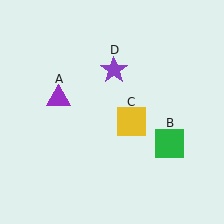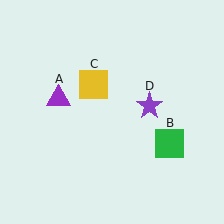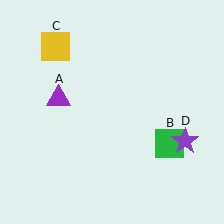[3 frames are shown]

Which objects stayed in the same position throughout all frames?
Purple triangle (object A) and green square (object B) remained stationary.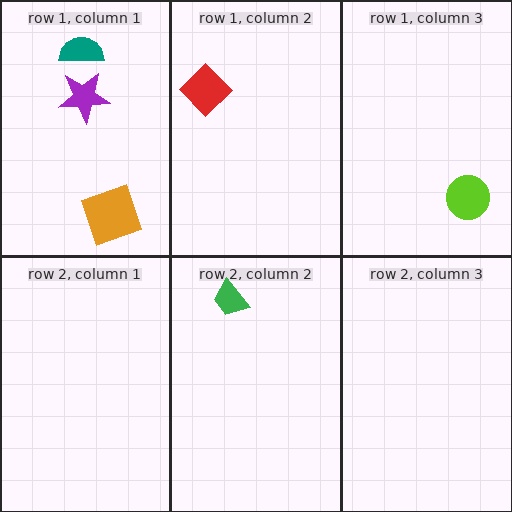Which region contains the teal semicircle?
The row 1, column 1 region.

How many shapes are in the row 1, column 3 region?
1.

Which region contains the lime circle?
The row 1, column 3 region.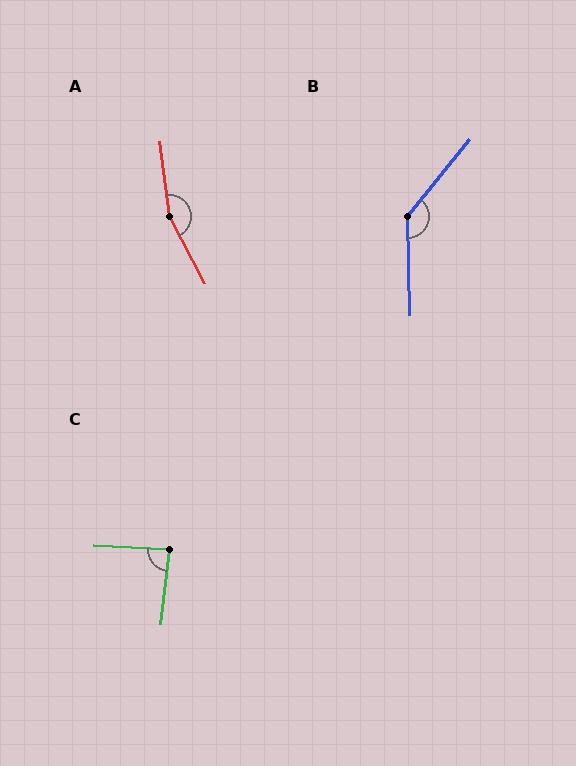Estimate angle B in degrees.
Approximately 139 degrees.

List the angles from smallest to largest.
C (87°), B (139°), A (159°).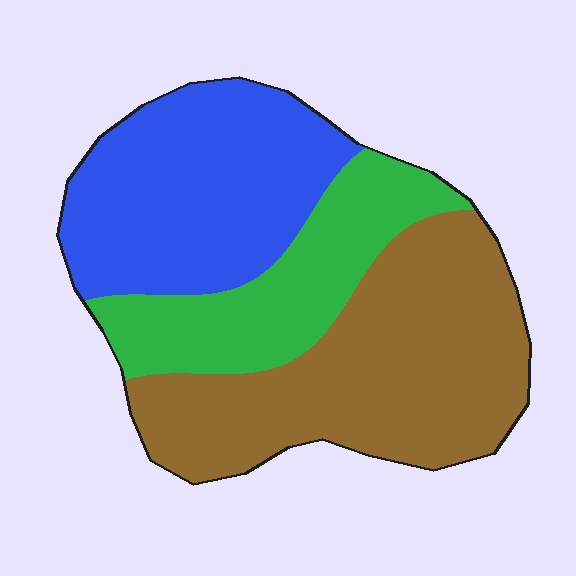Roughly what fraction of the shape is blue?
Blue covers around 35% of the shape.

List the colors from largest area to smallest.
From largest to smallest: brown, blue, green.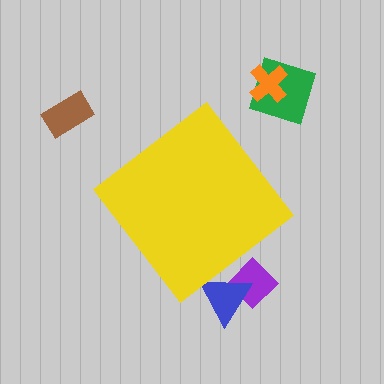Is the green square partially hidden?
No, the green square is fully visible.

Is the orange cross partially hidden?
No, the orange cross is fully visible.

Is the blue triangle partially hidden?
Yes, the blue triangle is partially hidden behind the yellow diamond.